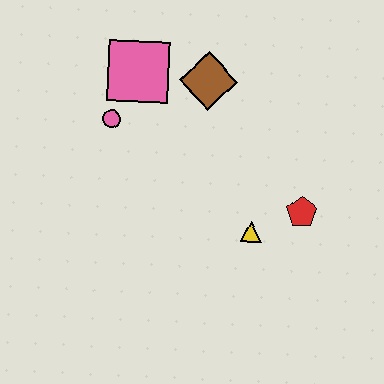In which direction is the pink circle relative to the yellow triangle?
The pink circle is to the left of the yellow triangle.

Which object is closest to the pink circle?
The pink square is closest to the pink circle.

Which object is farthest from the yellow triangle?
The pink square is farthest from the yellow triangle.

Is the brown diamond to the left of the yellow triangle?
Yes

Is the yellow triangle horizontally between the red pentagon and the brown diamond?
Yes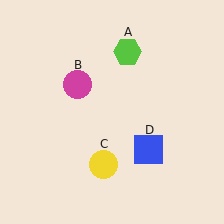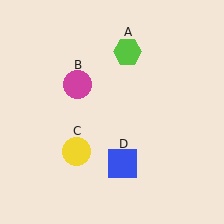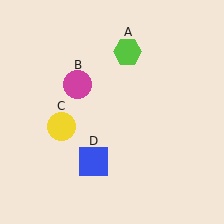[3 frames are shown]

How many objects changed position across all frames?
2 objects changed position: yellow circle (object C), blue square (object D).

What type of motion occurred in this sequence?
The yellow circle (object C), blue square (object D) rotated clockwise around the center of the scene.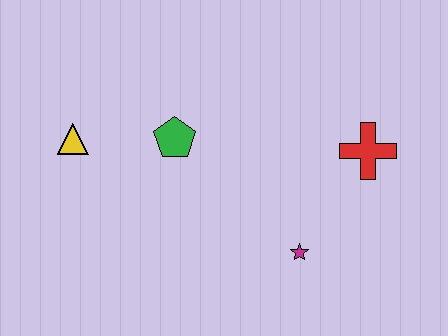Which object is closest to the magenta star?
The red cross is closest to the magenta star.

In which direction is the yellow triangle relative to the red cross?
The yellow triangle is to the left of the red cross.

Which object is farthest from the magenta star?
The yellow triangle is farthest from the magenta star.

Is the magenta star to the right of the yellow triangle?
Yes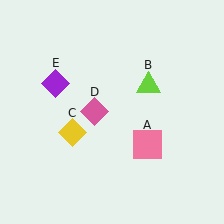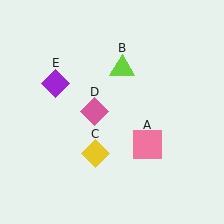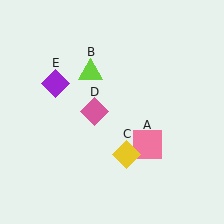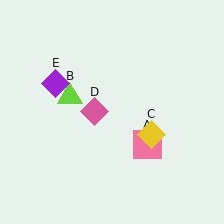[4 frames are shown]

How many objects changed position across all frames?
2 objects changed position: lime triangle (object B), yellow diamond (object C).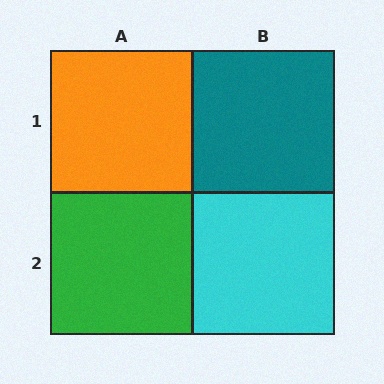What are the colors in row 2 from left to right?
Green, cyan.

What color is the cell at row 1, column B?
Teal.